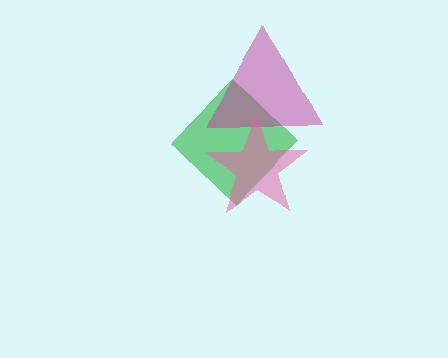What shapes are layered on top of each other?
The layered shapes are: a green diamond, a magenta triangle, a pink star.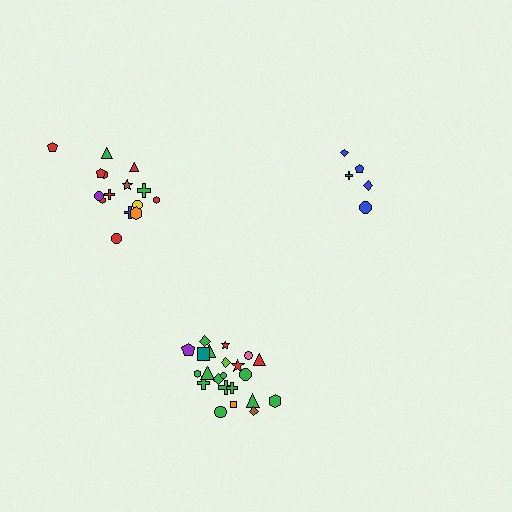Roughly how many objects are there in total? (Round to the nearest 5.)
Roughly 40 objects in total.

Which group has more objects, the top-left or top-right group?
The top-left group.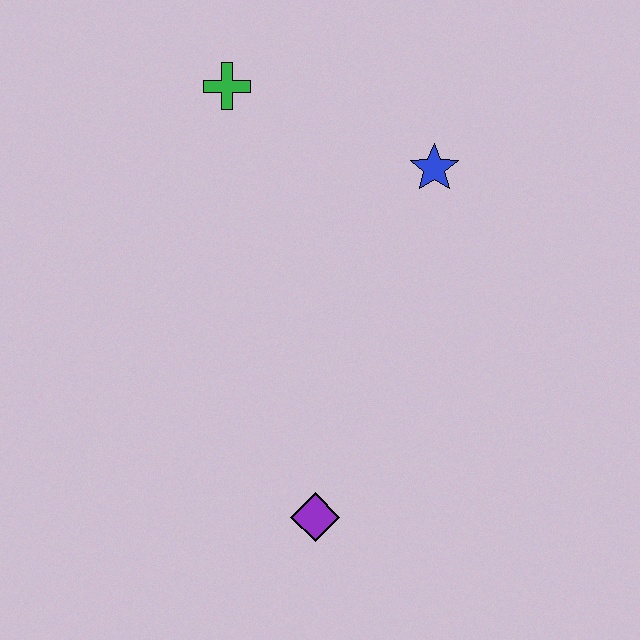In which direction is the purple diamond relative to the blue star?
The purple diamond is below the blue star.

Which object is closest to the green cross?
The blue star is closest to the green cross.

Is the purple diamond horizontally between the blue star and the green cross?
Yes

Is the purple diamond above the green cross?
No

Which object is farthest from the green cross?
The purple diamond is farthest from the green cross.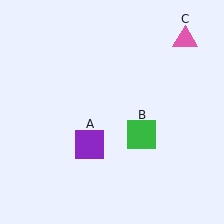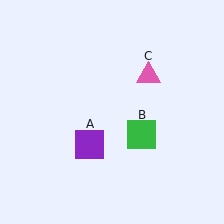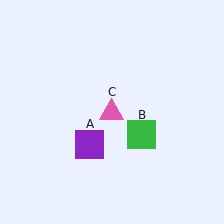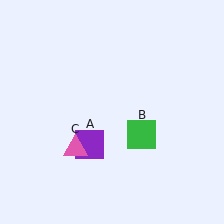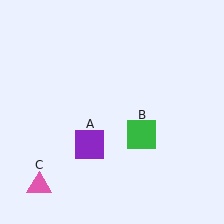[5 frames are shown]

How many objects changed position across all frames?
1 object changed position: pink triangle (object C).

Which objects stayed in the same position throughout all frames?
Purple square (object A) and green square (object B) remained stationary.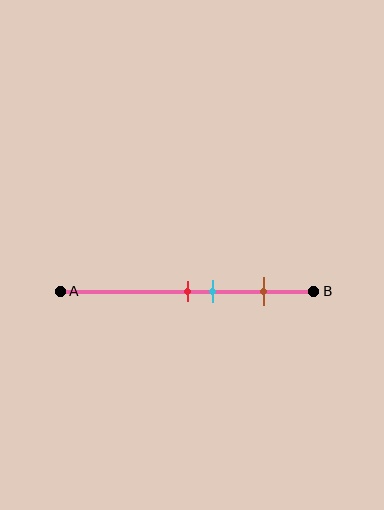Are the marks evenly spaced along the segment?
No, the marks are not evenly spaced.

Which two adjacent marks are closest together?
The red and cyan marks are the closest adjacent pair.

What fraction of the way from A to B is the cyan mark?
The cyan mark is approximately 60% (0.6) of the way from A to B.